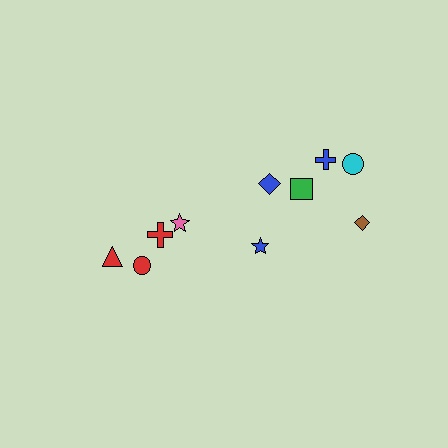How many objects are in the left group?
There are 4 objects.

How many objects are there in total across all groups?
There are 10 objects.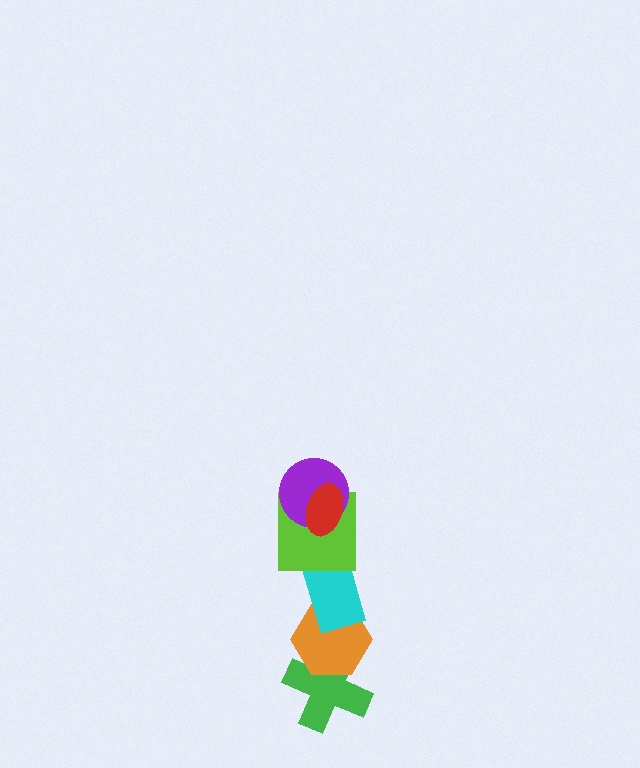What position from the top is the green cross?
The green cross is 6th from the top.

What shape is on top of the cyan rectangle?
The lime square is on top of the cyan rectangle.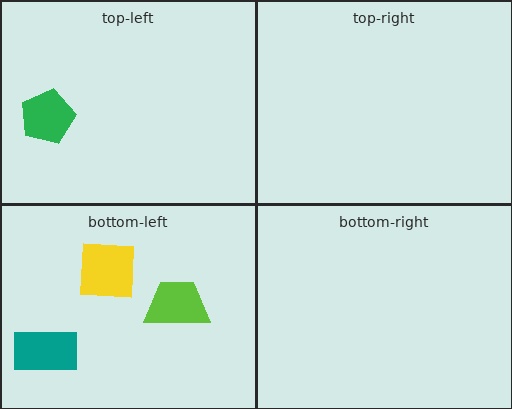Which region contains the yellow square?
The bottom-left region.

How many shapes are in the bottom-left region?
3.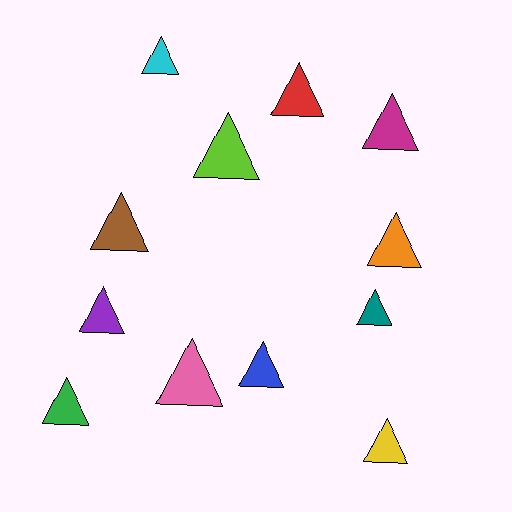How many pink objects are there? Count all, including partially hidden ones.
There is 1 pink object.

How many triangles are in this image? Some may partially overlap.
There are 12 triangles.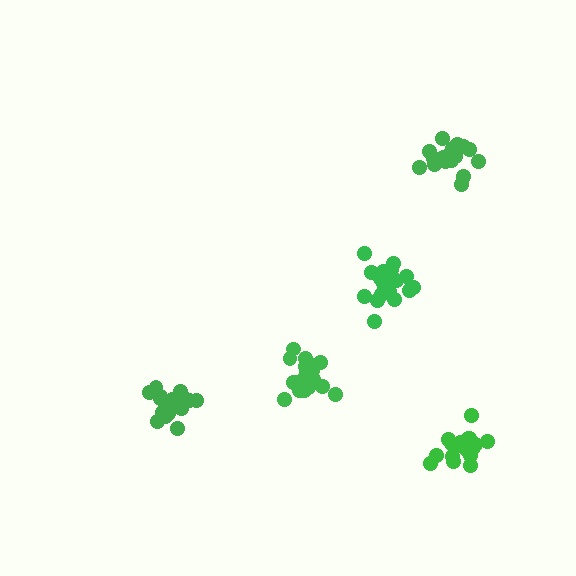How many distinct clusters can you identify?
There are 5 distinct clusters.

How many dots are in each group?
Group 1: 20 dots, Group 2: 19 dots, Group 3: 20 dots, Group 4: 21 dots, Group 5: 20 dots (100 total).